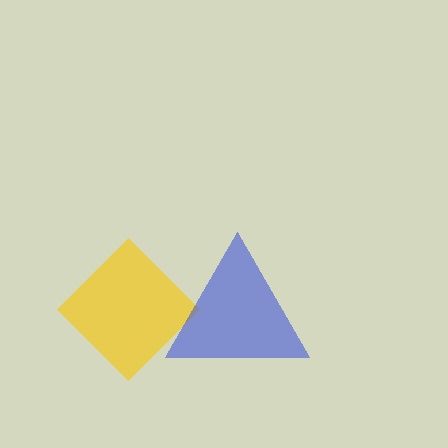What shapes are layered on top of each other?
The layered shapes are: a yellow diamond, a blue triangle.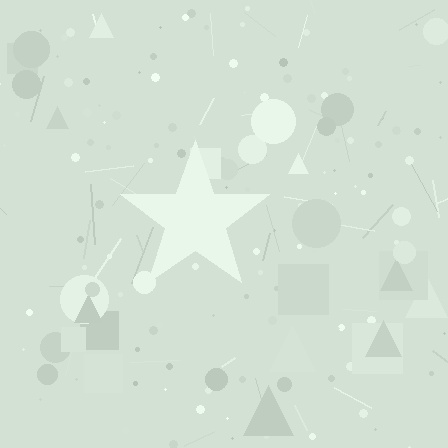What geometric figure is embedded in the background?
A star is embedded in the background.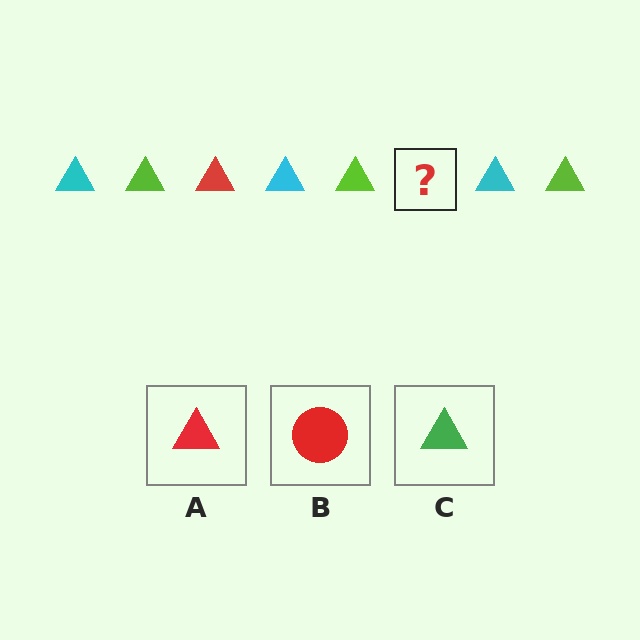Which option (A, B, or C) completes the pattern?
A.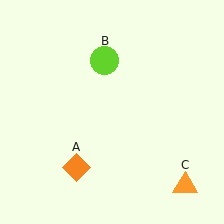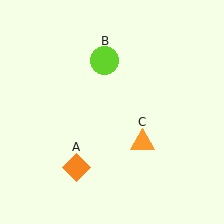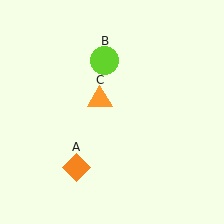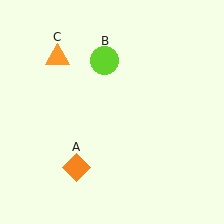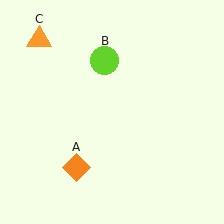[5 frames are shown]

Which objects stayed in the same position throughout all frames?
Orange diamond (object A) and lime circle (object B) remained stationary.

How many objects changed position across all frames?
1 object changed position: orange triangle (object C).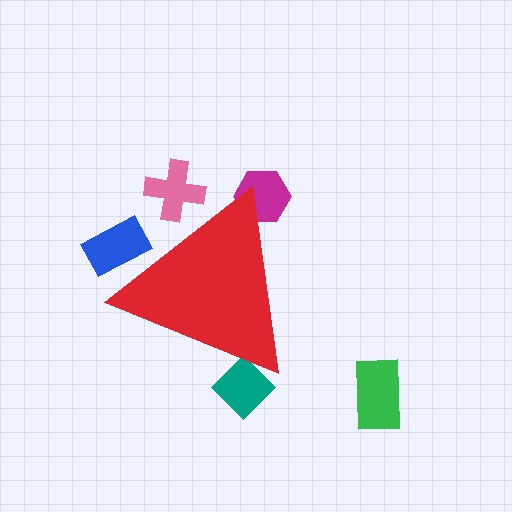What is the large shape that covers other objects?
A red triangle.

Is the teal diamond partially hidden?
Yes, the teal diamond is partially hidden behind the red triangle.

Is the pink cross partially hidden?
Yes, the pink cross is partially hidden behind the red triangle.